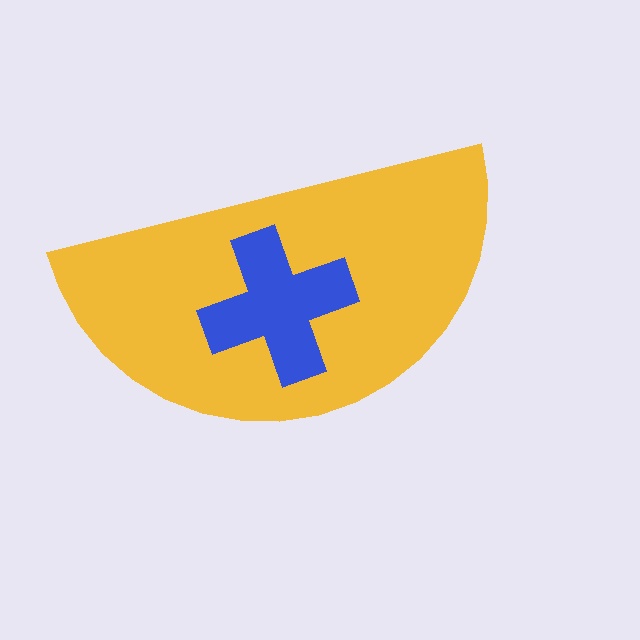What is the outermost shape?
The yellow semicircle.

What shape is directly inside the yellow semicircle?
The blue cross.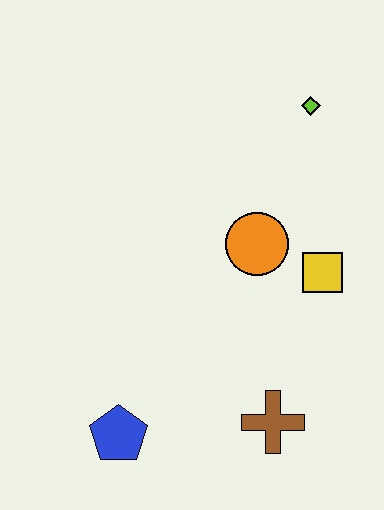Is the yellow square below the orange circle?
Yes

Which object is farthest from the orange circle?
The blue pentagon is farthest from the orange circle.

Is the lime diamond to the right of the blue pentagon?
Yes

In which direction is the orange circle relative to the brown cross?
The orange circle is above the brown cross.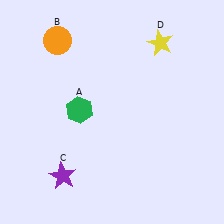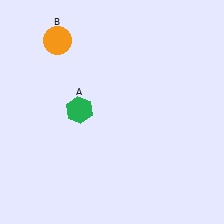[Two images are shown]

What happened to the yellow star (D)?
The yellow star (D) was removed in Image 2. It was in the top-right area of Image 1.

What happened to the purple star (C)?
The purple star (C) was removed in Image 2. It was in the bottom-left area of Image 1.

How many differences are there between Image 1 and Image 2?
There are 2 differences between the two images.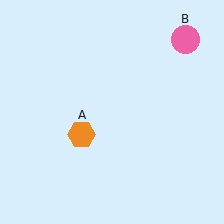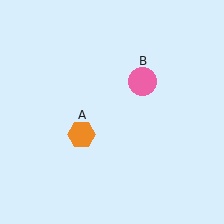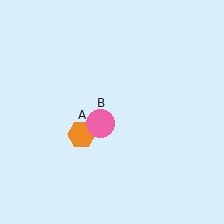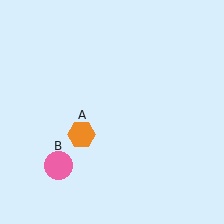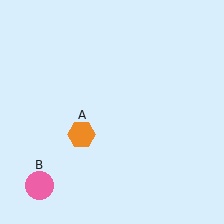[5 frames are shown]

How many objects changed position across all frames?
1 object changed position: pink circle (object B).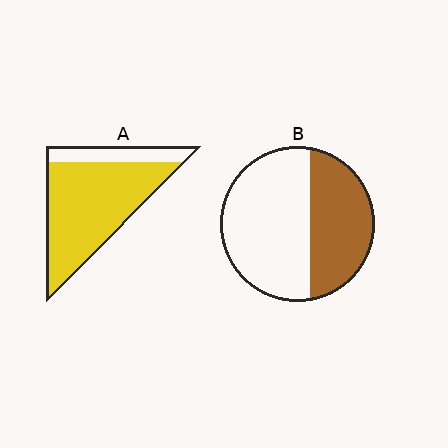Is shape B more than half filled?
No.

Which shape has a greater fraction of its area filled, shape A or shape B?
Shape A.